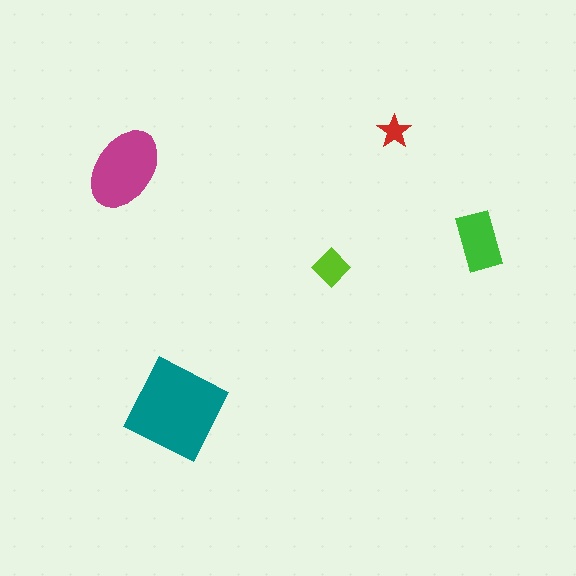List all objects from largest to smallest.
The teal square, the magenta ellipse, the green rectangle, the lime diamond, the red star.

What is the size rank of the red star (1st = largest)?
5th.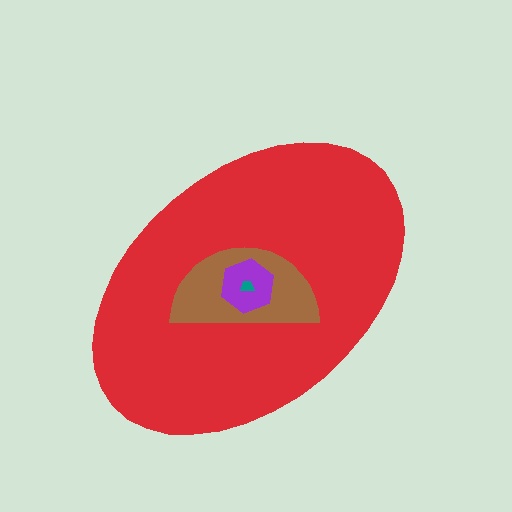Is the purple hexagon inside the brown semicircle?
Yes.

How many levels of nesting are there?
4.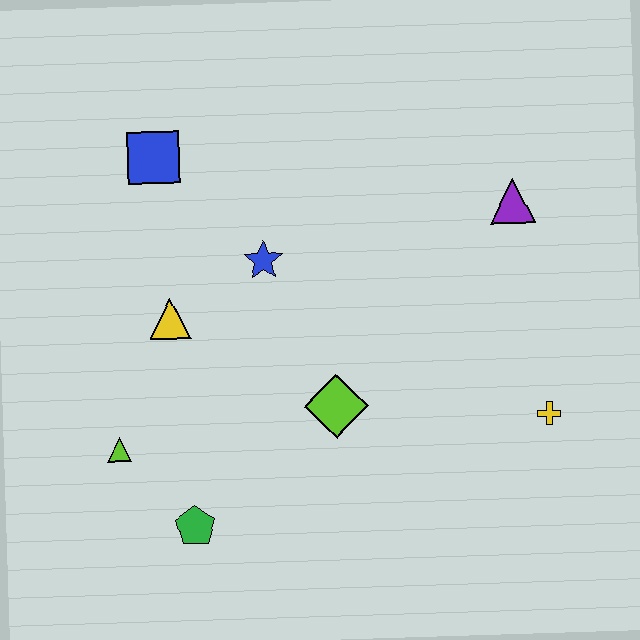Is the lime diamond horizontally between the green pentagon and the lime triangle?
No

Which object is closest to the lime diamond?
The blue star is closest to the lime diamond.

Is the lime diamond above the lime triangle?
Yes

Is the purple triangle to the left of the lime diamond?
No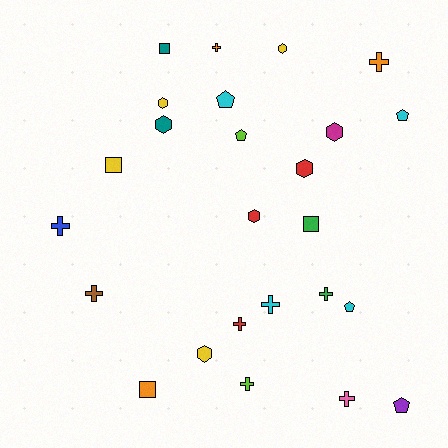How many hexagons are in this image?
There are 7 hexagons.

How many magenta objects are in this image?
There is 1 magenta object.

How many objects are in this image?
There are 25 objects.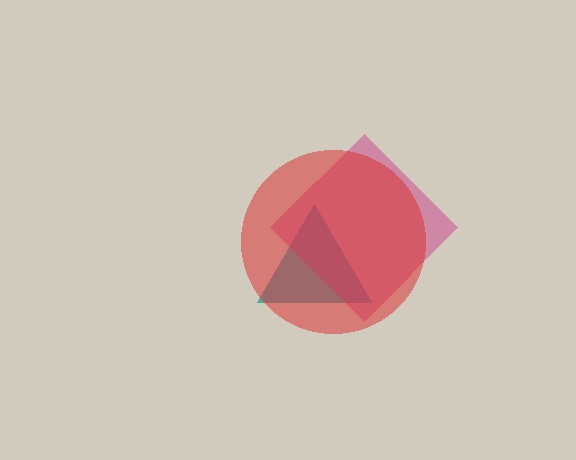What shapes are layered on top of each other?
The layered shapes are: a teal triangle, a magenta diamond, a red circle.